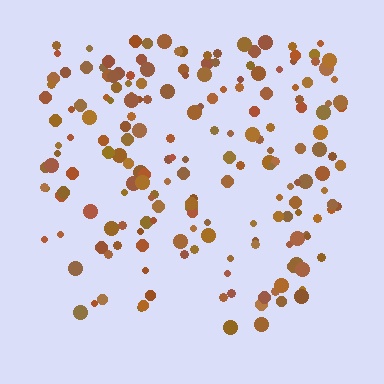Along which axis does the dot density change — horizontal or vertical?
Vertical.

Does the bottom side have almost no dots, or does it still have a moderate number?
Still a moderate number, just noticeably fewer than the top.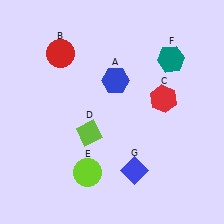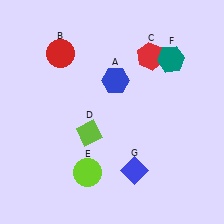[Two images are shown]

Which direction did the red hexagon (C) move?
The red hexagon (C) moved up.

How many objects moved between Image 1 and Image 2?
1 object moved between the two images.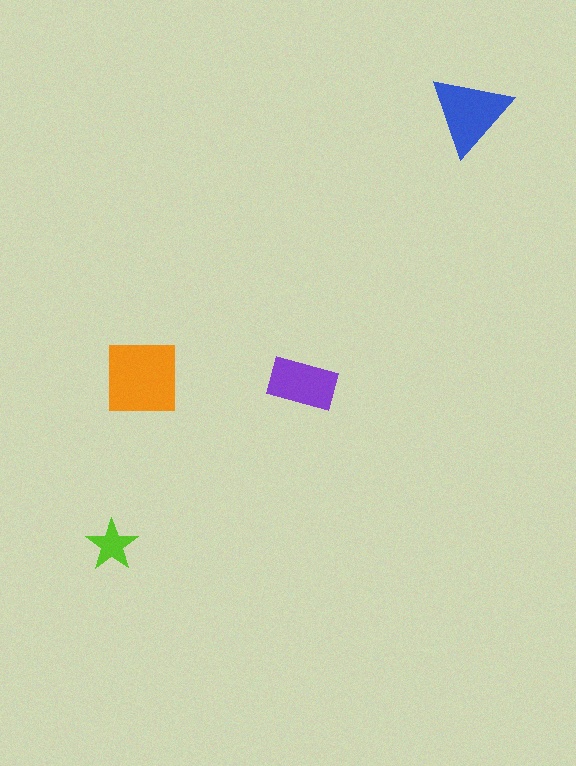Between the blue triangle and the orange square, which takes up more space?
The orange square.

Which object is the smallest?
The lime star.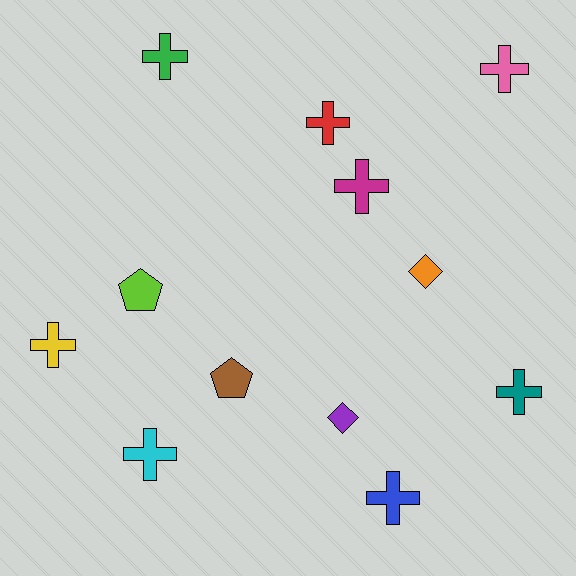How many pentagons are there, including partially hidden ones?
There are 2 pentagons.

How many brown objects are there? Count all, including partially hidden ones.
There is 1 brown object.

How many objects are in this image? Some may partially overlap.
There are 12 objects.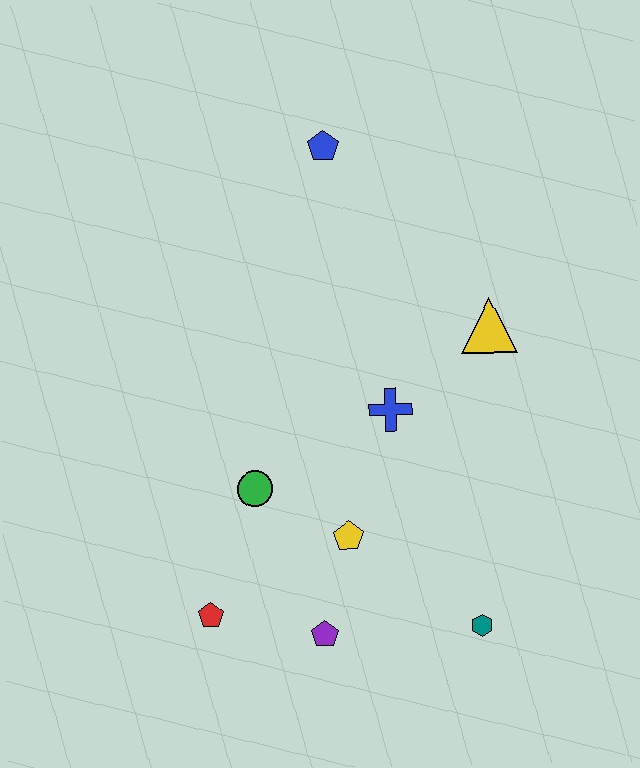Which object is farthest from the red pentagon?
The blue pentagon is farthest from the red pentagon.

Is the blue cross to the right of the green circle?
Yes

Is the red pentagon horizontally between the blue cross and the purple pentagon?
No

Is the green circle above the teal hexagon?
Yes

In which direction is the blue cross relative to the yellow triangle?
The blue cross is to the left of the yellow triangle.